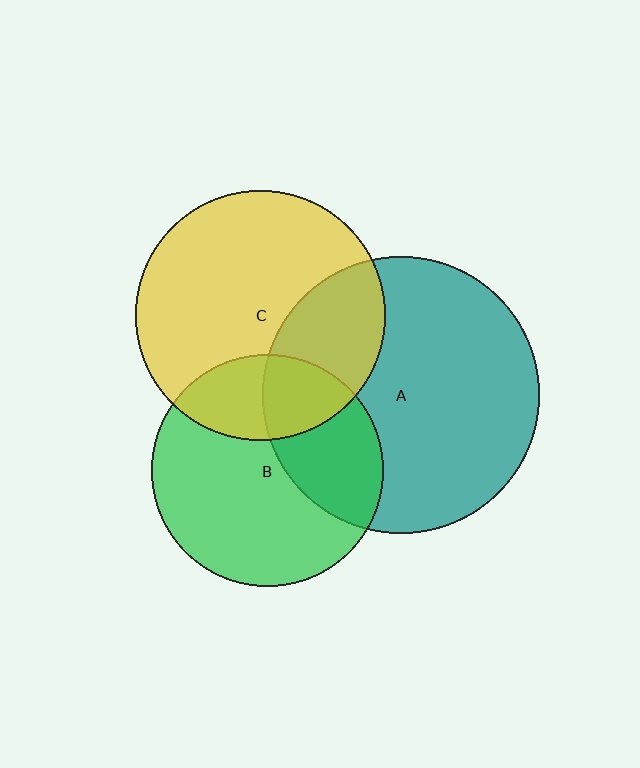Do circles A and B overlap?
Yes.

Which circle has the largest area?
Circle A (teal).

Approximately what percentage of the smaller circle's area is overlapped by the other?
Approximately 35%.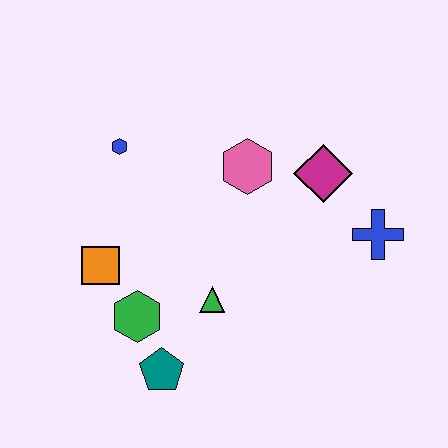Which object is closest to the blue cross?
The magenta diamond is closest to the blue cross.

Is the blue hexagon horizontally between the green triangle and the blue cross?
No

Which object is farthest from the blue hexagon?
The blue cross is farthest from the blue hexagon.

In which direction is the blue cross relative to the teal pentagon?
The blue cross is to the right of the teal pentagon.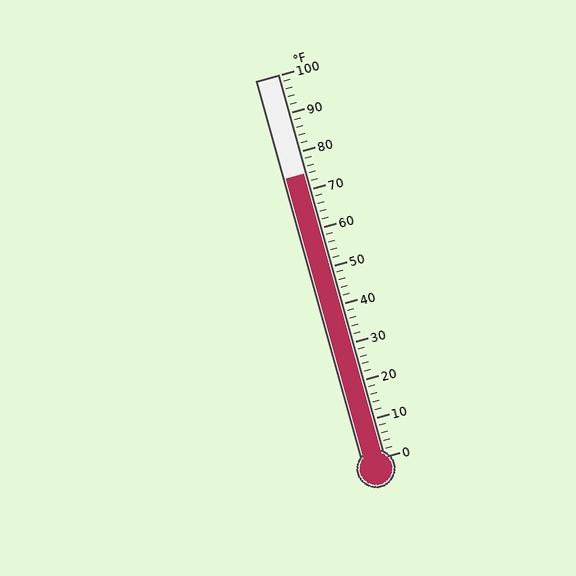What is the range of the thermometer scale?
The thermometer scale ranges from 0°F to 100°F.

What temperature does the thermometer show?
The thermometer shows approximately 74°F.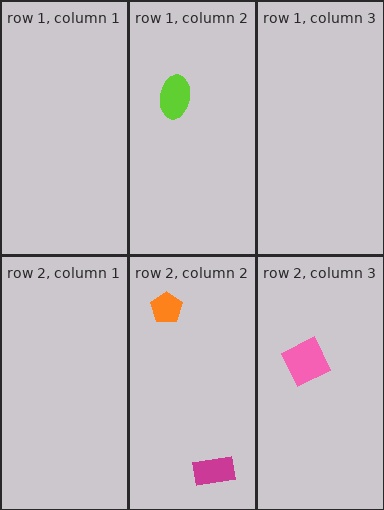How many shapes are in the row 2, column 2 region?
2.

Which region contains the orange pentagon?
The row 2, column 2 region.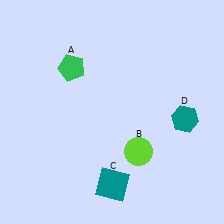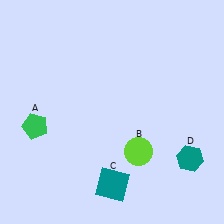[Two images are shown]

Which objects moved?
The objects that moved are: the green pentagon (A), the teal hexagon (D).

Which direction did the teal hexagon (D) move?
The teal hexagon (D) moved down.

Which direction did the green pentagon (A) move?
The green pentagon (A) moved down.